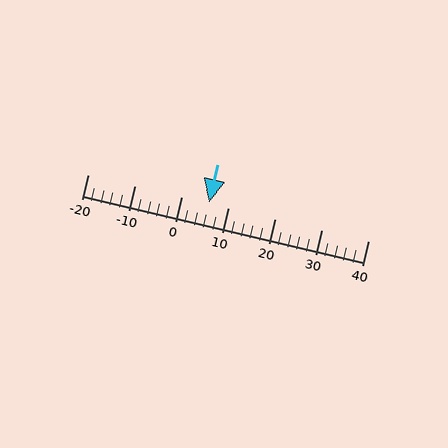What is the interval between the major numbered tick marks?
The major tick marks are spaced 10 units apart.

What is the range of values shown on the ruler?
The ruler shows values from -20 to 40.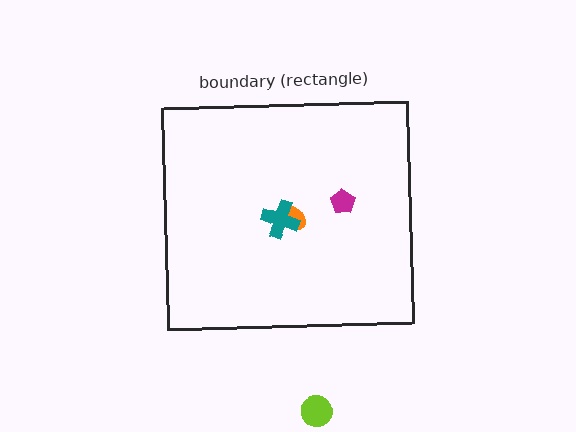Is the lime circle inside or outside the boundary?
Outside.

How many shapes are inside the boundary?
3 inside, 1 outside.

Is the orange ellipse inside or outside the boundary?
Inside.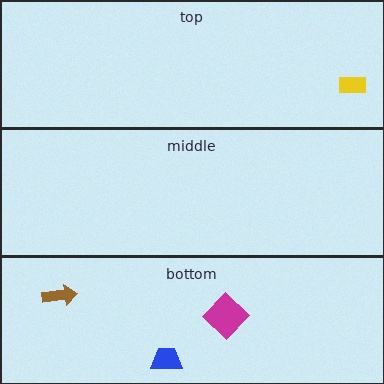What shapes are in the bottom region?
The magenta diamond, the brown arrow, the blue trapezoid.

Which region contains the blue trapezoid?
The bottom region.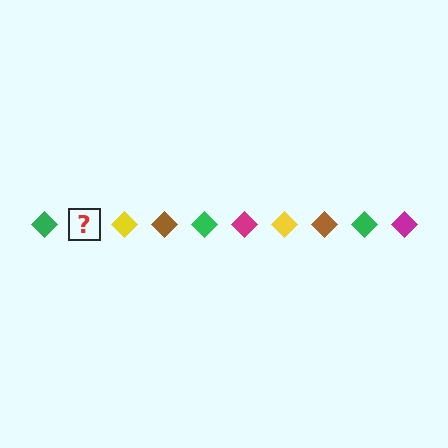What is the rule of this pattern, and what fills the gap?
The rule is that the pattern cycles through green, magenta, yellow, brown diamonds. The gap should be filled with a magenta diamond.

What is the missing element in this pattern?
The missing element is a magenta diamond.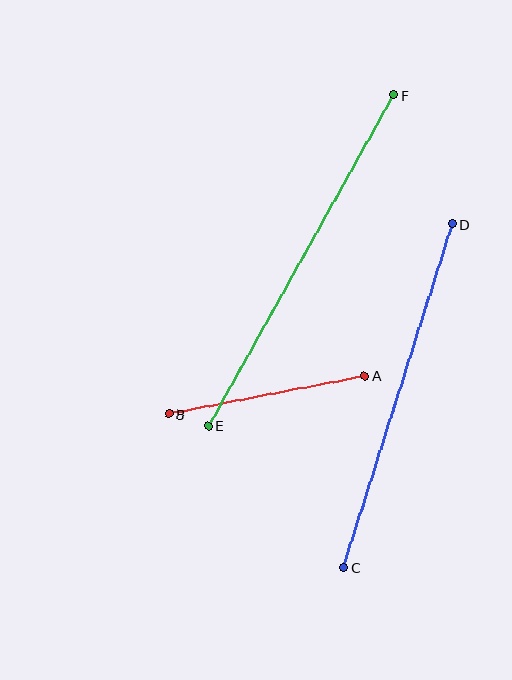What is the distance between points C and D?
The distance is approximately 360 pixels.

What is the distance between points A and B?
The distance is approximately 199 pixels.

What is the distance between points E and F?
The distance is approximately 379 pixels.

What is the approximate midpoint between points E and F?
The midpoint is at approximately (301, 261) pixels.